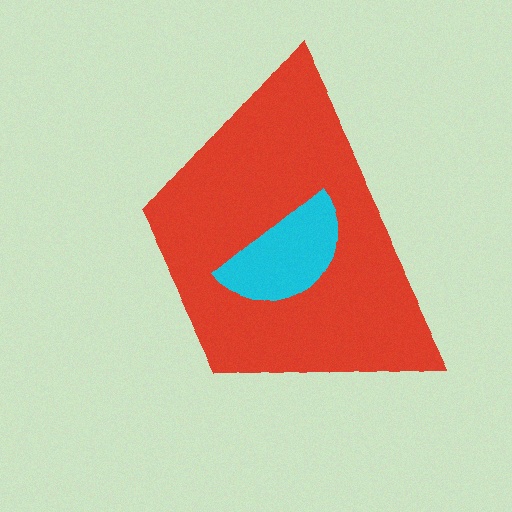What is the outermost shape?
The red trapezoid.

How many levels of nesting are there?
2.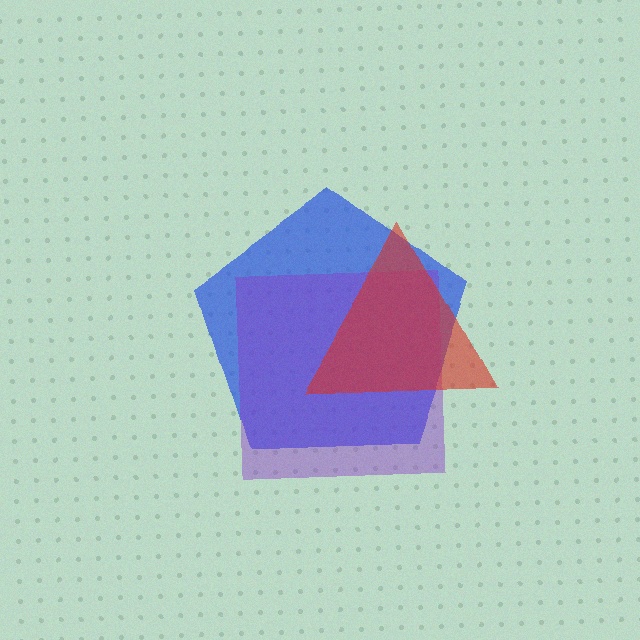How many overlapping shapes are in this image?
There are 3 overlapping shapes in the image.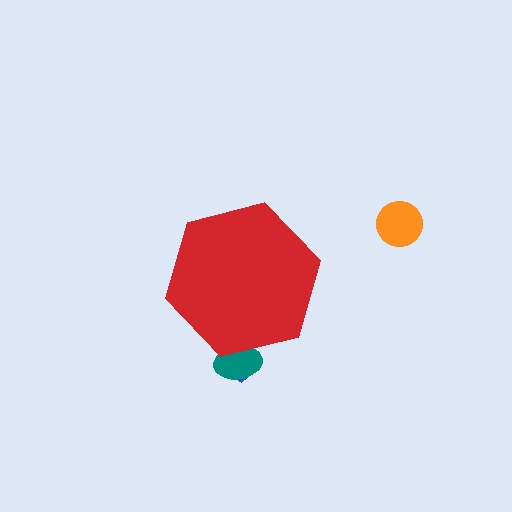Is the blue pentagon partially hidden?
Yes, the blue pentagon is partially hidden behind the red hexagon.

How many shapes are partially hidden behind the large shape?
2 shapes are partially hidden.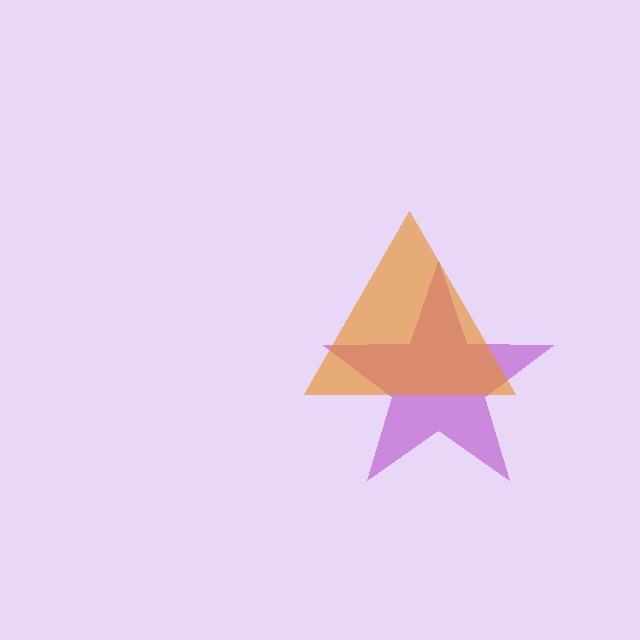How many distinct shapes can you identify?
There are 2 distinct shapes: a purple star, an orange triangle.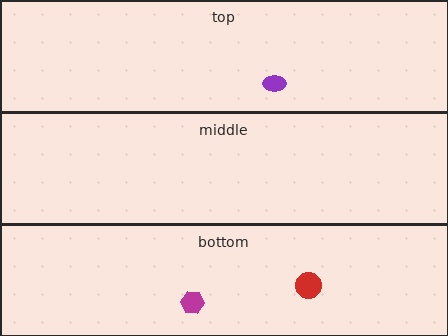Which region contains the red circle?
The bottom region.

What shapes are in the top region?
The purple ellipse.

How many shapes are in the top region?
1.